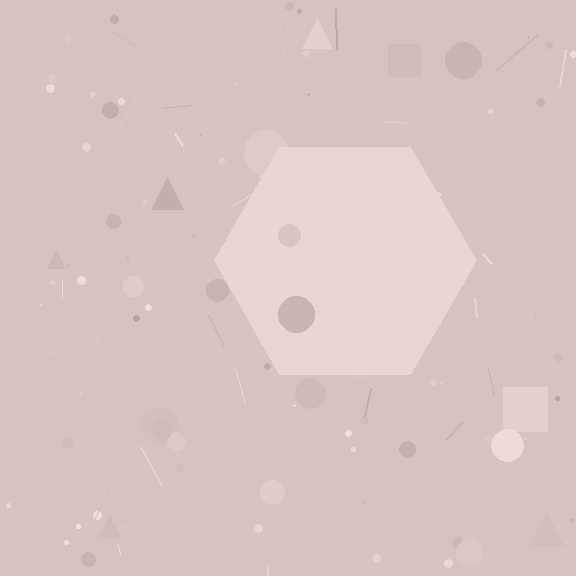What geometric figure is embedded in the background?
A hexagon is embedded in the background.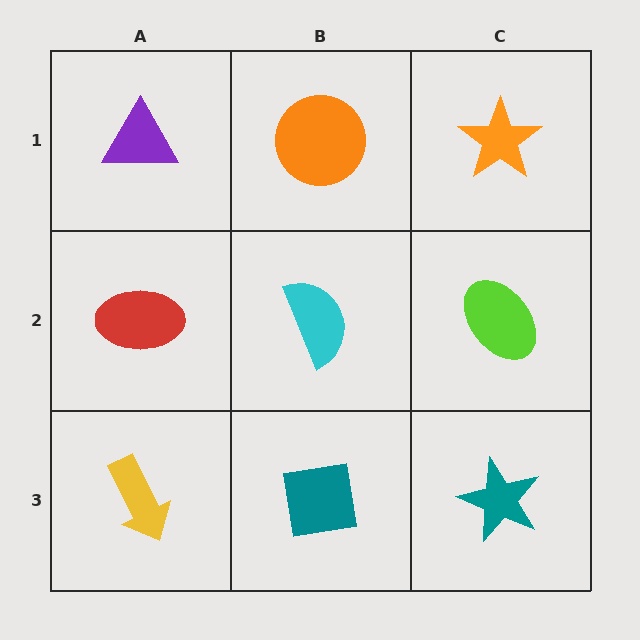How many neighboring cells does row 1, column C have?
2.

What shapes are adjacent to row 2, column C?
An orange star (row 1, column C), a teal star (row 3, column C), a cyan semicircle (row 2, column B).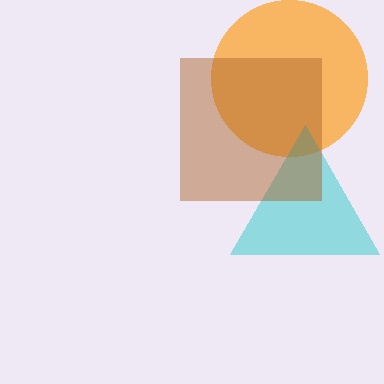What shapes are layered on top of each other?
The layered shapes are: an orange circle, a cyan triangle, a brown square.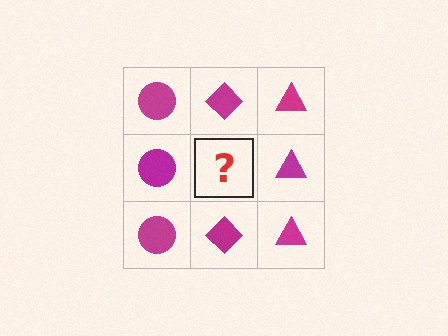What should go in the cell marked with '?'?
The missing cell should contain a magenta diamond.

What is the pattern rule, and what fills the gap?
The rule is that each column has a consistent shape. The gap should be filled with a magenta diamond.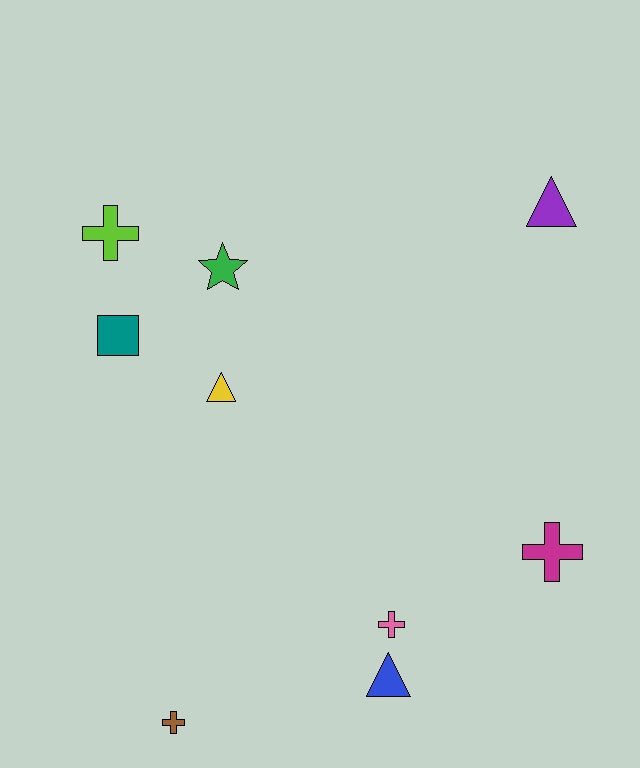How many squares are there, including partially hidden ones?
There is 1 square.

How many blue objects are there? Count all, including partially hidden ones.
There is 1 blue object.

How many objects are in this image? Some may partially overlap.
There are 9 objects.